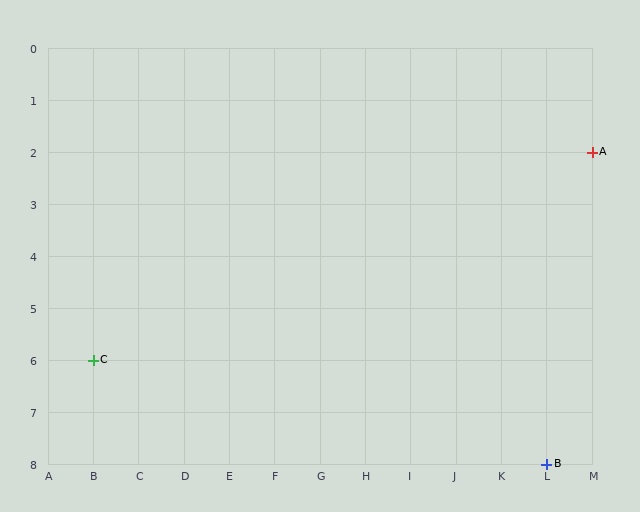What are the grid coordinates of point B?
Point B is at grid coordinates (L, 8).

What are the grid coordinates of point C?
Point C is at grid coordinates (B, 6).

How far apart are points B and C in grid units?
Points B and C are 10 columns and 2 rows apart (about 10.2 grid units diagonally).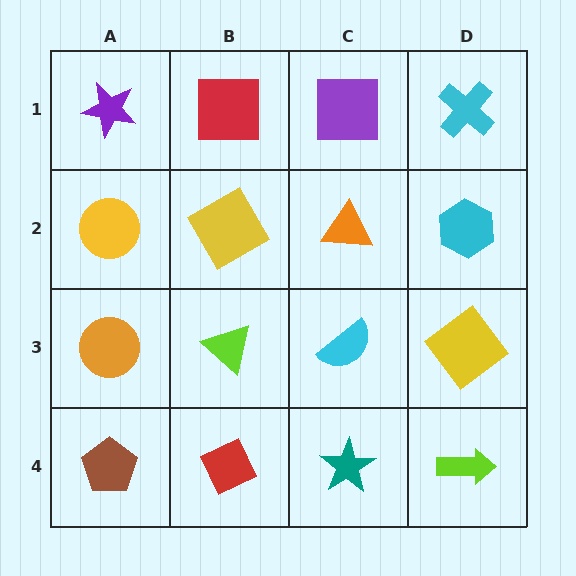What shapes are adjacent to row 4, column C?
A cyan semicircle (row 3, column C), a red diamond (row 4, column B), a lime arrow (row 4, column D).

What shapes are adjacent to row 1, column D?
A cyan hexagon (row 2, column D), a purple square (row 1, column C).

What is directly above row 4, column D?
A yellow diamond.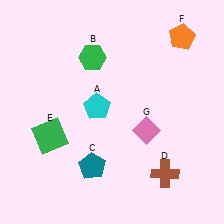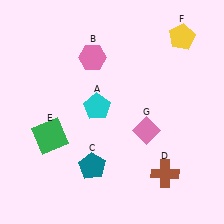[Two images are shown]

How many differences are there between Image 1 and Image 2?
There are 2 differences between the two images.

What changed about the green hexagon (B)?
In Image 1, B is green. In Image 2, it changed to pink.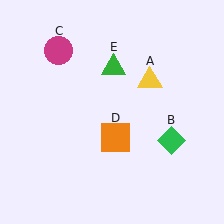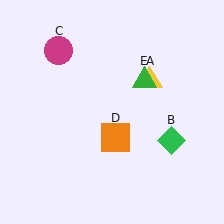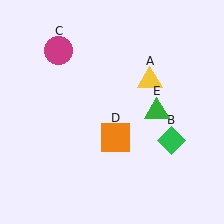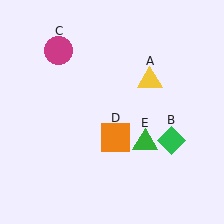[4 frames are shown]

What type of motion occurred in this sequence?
The green triangle (object E) rotated clockwise around the center of the scene.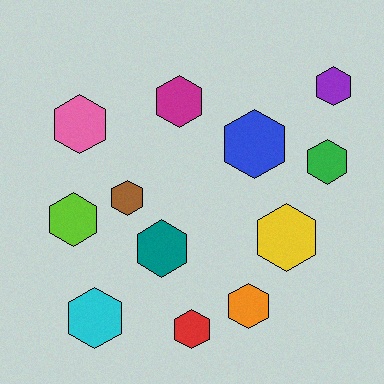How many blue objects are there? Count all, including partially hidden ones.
There is 1 blue object.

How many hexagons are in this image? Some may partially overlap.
There are 12 hexagons.